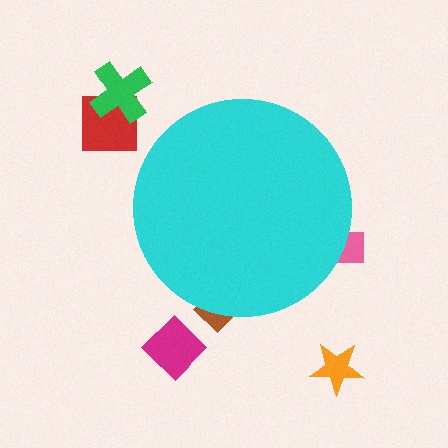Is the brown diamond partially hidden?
Yes, the brown diamond is partially hidden behind the cyan circle.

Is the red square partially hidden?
No, the red square is fully visible.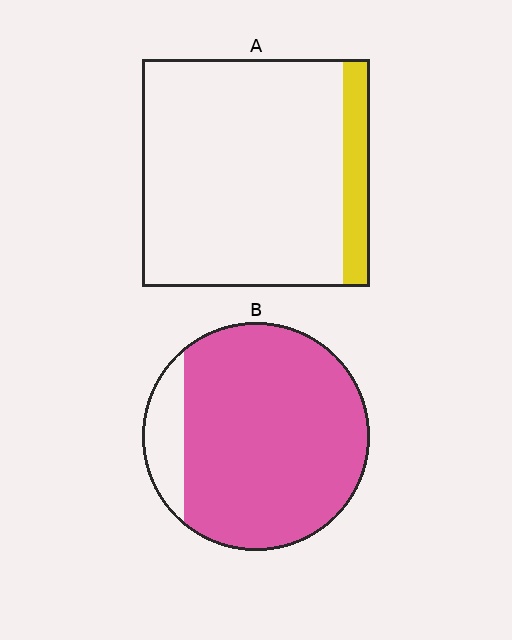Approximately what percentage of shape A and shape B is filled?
A is approximately 10% and B is approximately 85%.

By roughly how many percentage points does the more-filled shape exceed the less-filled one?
By roughly 75 percentage points (B over A).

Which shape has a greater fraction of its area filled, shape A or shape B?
Shape B.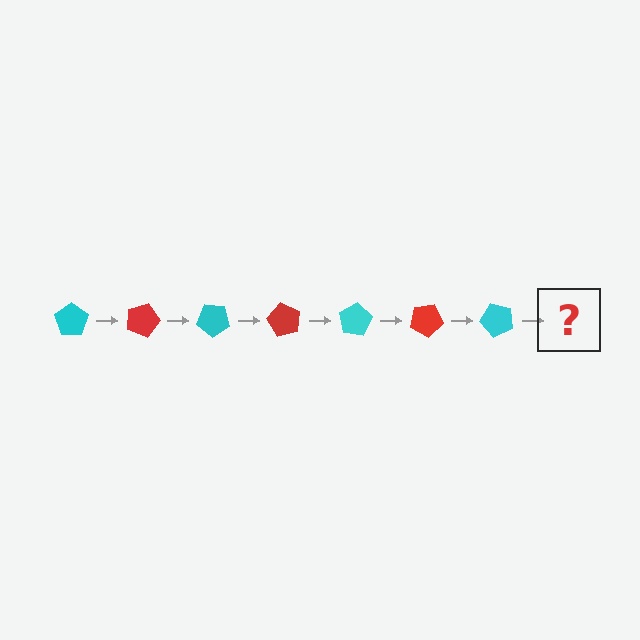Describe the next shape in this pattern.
It should be a red pentagon, rotated 140 degrees from the start.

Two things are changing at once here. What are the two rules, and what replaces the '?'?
The two rules are that it rotates 20 degrees each step and the color cycles through cyan and red. The '?' should be a red pentagon, rotated 140 degrees from the start.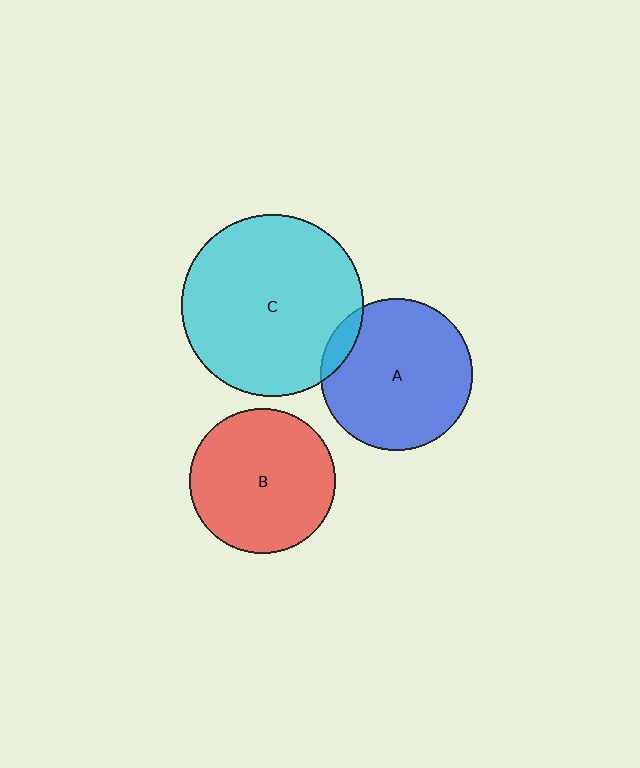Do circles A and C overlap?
Yes.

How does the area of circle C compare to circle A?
Approximately 1.4 times.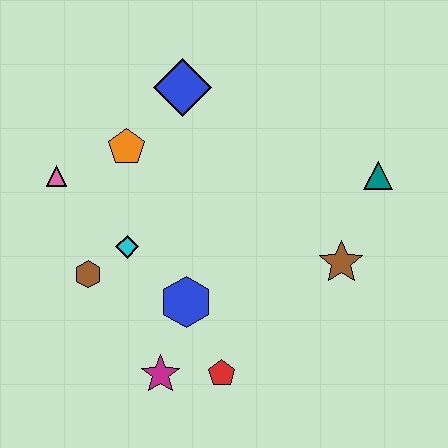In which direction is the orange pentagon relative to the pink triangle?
The orange pentagon is to the right of the pink triangle.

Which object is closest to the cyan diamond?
The brown hexagon is closest to the cyan diamond.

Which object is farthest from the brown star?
The pink triangle is farthest from the brown star.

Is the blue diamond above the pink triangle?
Yes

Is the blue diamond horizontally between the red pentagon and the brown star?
No